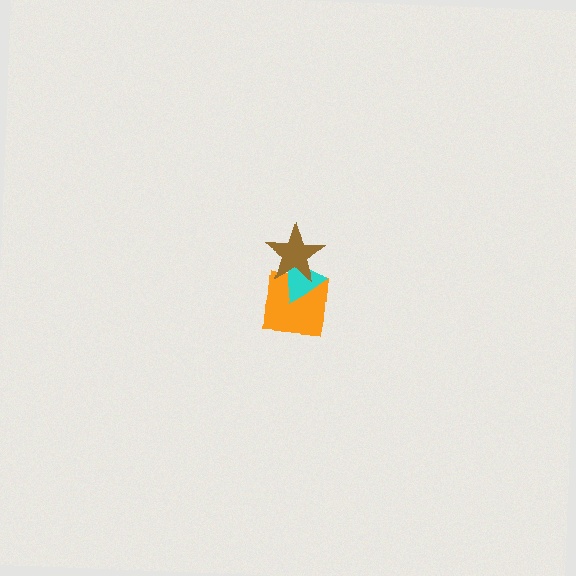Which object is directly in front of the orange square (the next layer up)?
The cyan triangle is directly in front of the orange square.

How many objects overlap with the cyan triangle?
2 objects overlap with the cyan triangle.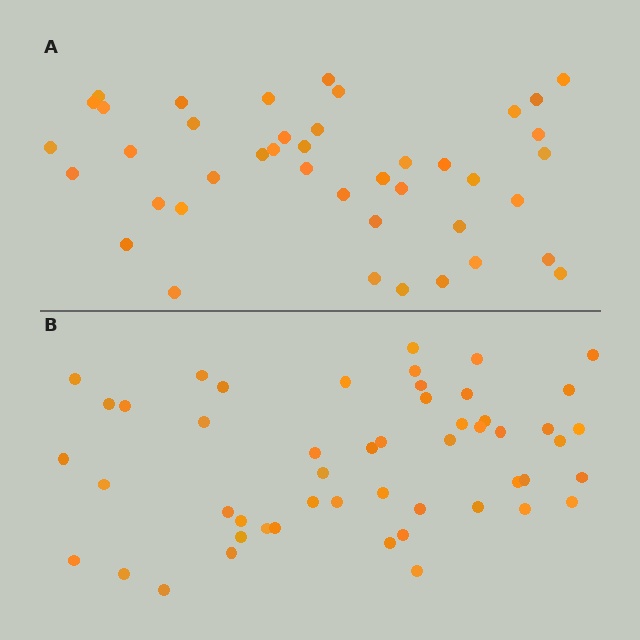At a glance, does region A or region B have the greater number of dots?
Region B (the bottom region) has more dots.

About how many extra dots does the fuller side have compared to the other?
Region B has roughly 8 or so more dots than region A.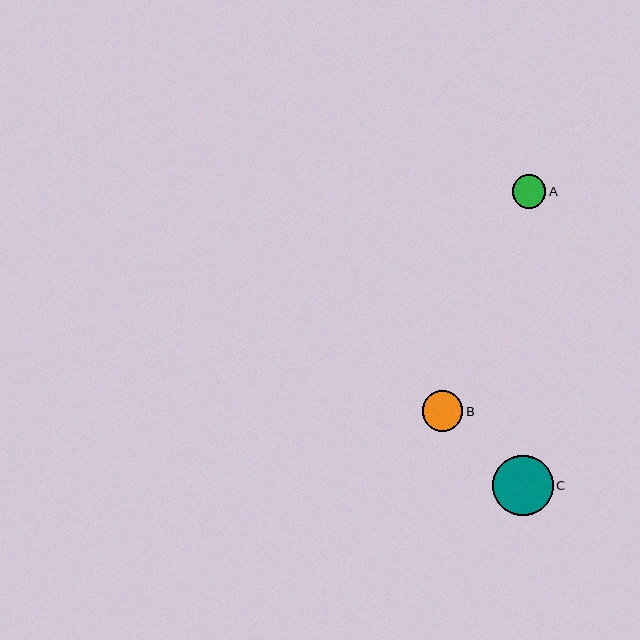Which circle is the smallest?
Circle A is the smallest with a size of approximately 33 pixels.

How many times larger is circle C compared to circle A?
Circle C is approximately 1.8 times the size of circle A.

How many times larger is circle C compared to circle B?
Circle C is approximately 1.5 times the size of circle B.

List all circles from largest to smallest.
From largest to smallest: C, B, A.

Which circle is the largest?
Circle C is the largest with a size of approximately 61 pixels.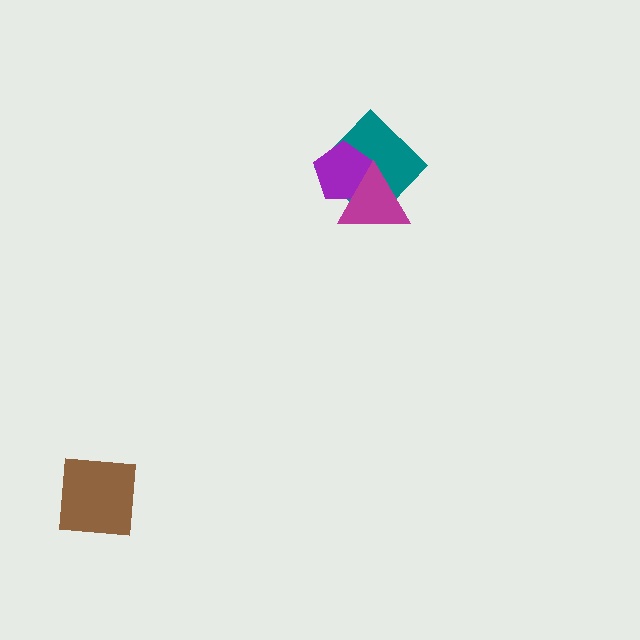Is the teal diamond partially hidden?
Yes, it is partially covered by another shape.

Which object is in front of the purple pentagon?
The magenta triangle is in front of the purple pentagon.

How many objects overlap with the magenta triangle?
2 objects overlap with the magenta triangle.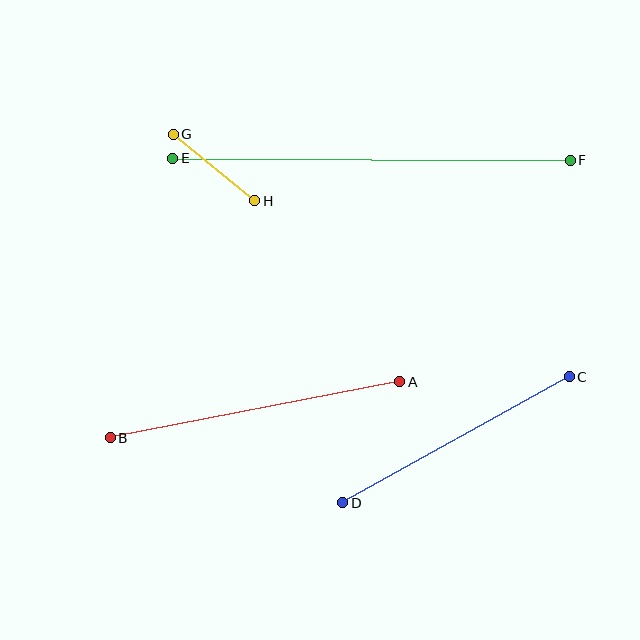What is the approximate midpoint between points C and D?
The midpoint is at approximately (456, 440) pixels.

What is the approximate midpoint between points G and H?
The midpoint is at approximately (214, 168) pixels.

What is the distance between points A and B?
The distance is approximately 295 pixels.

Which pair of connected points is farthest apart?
Points E and F are farthest apart.